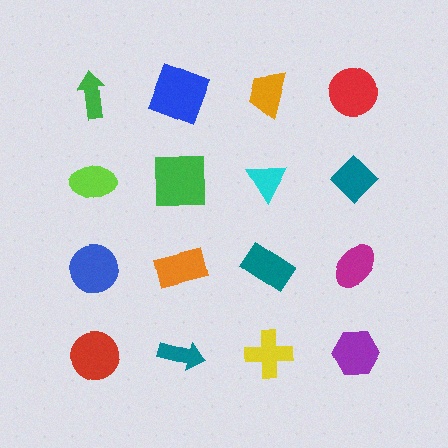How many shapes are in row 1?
4 shapes.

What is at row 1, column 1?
A green arrow.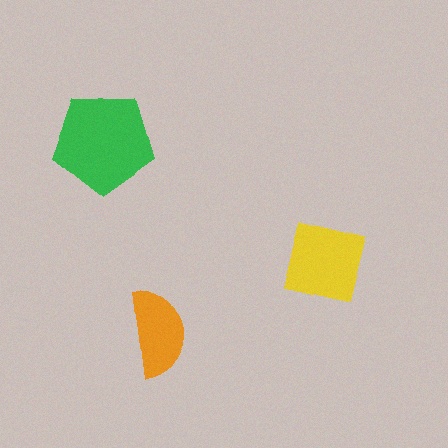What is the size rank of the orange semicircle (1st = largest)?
3rd.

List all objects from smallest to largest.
The orange semicircle, the yellow square, the green pentagon.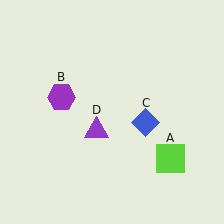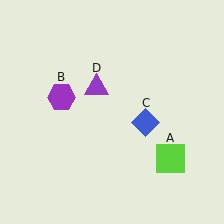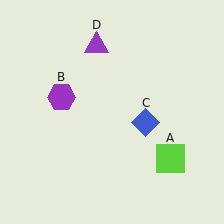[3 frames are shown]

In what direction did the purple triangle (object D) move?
The purple triangle (object D) moved up.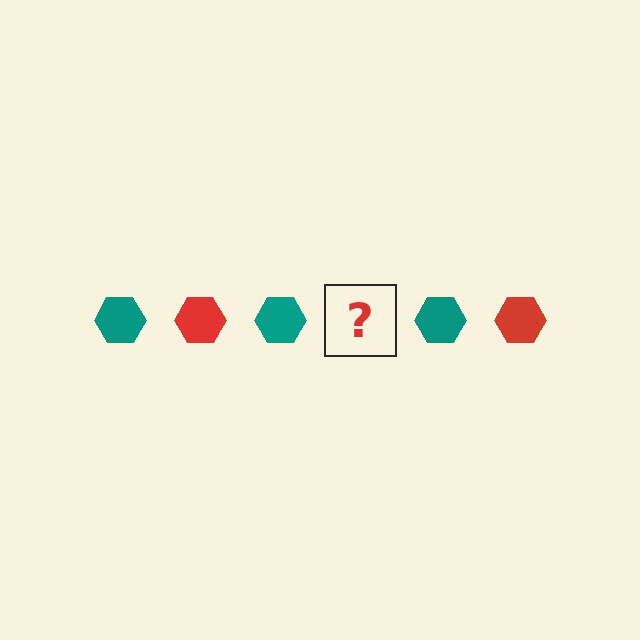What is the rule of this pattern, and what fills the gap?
The rule is that the pattern cycles through teal, red hexagons. The gap should be filled with a red hexagon.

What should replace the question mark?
The question mark should be replaced with a red hexagon.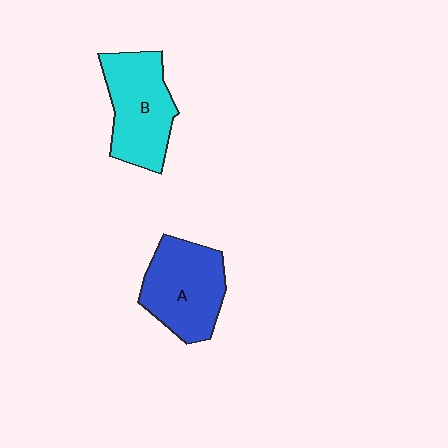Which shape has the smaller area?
Shape A (blue).